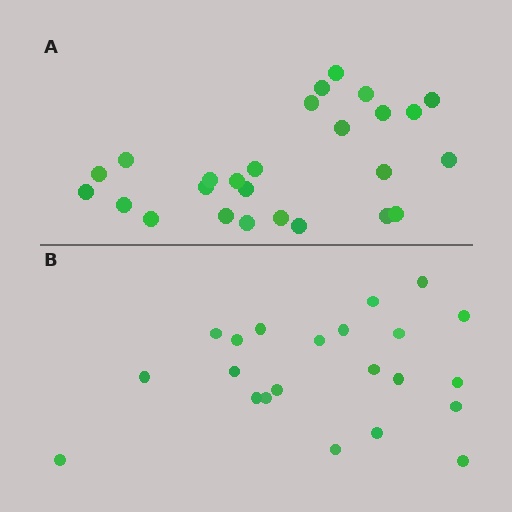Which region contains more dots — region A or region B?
Region A (the top region) has more dots.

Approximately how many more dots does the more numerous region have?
Region A has about 4 more dots than region B.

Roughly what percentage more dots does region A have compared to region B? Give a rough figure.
About 20% more.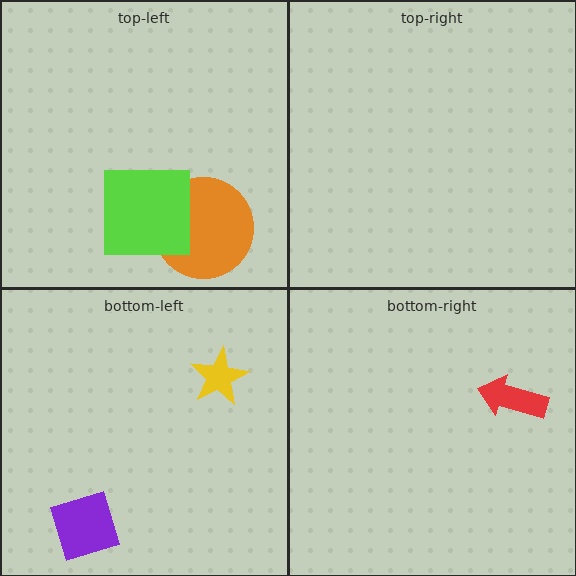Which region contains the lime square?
The top-left region.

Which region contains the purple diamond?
The bottom-left region.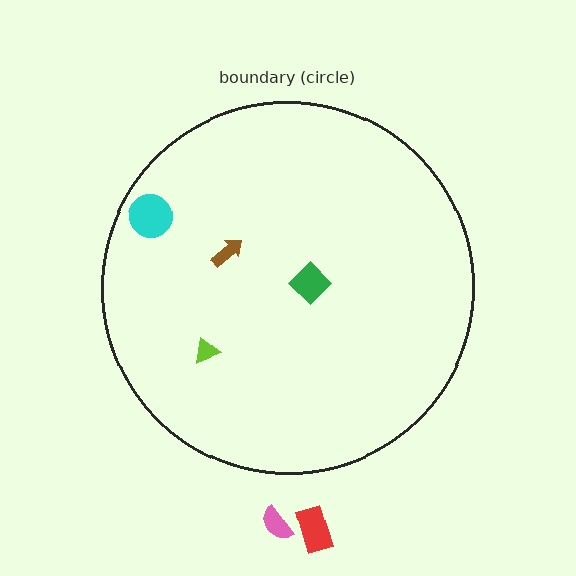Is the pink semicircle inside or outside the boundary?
Outside.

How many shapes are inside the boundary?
4 inside, 2 outside.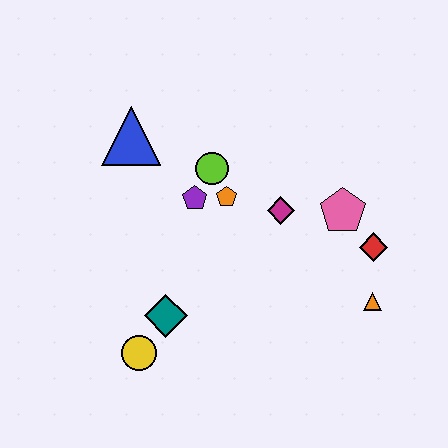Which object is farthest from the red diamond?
The blue triangle is farthest from the red diamond.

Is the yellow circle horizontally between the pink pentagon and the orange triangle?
No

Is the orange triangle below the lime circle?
Yes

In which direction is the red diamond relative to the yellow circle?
The red diamond is to the right of the yellow circle.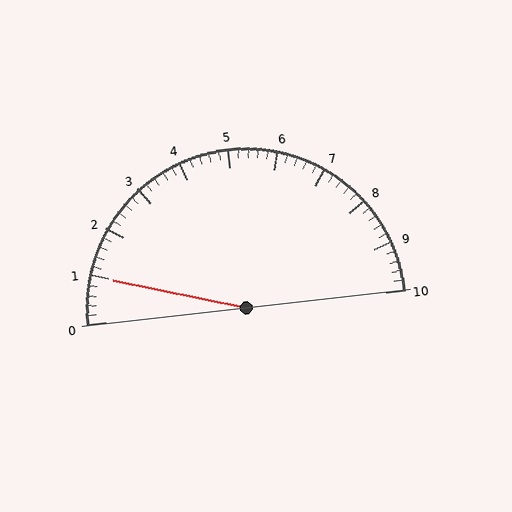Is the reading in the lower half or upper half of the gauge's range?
The reading is in the lower half of the range (0 to 10).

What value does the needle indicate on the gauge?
The needle indicates approximately 1.0.